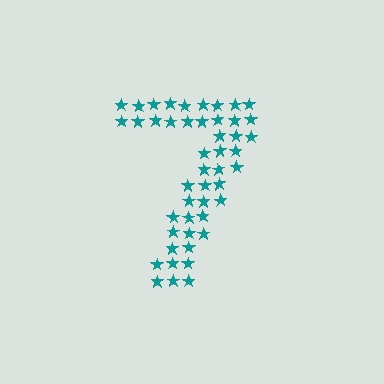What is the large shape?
The large shape is the digit 7.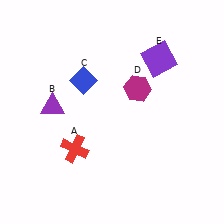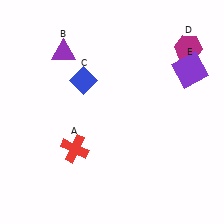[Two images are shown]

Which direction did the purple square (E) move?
The purple square (E) moved right.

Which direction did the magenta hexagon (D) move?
The magenta hexagon (D) moved right.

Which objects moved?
The objects that moved are: the purple triangle (B), the magenta hexagon (D), the purple square (E).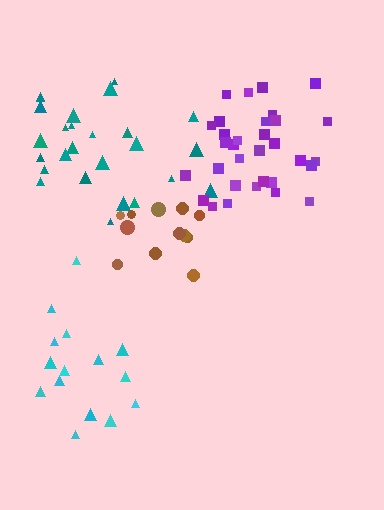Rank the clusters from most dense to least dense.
purple, brown, teal, cyan.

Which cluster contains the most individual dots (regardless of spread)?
Purple (32).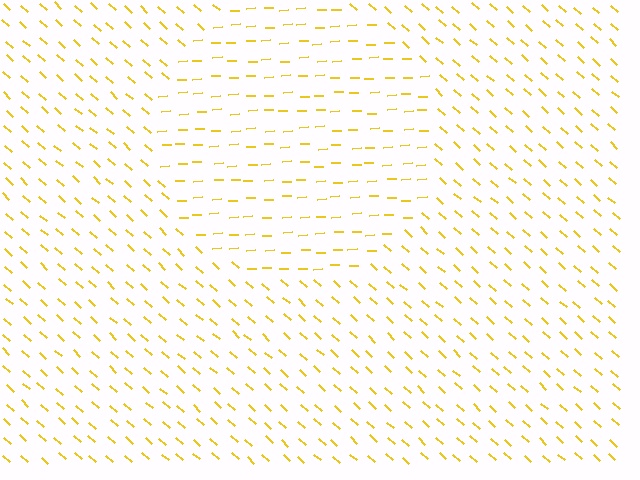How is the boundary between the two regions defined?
The boundary is defined purely by a change in line orientation (approximately 45 degrees difference). All lines are the same color and thickness.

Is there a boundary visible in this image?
Yes, there is a texture boundary formed by a change in line orientation.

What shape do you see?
I see a circle.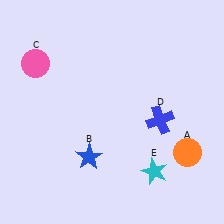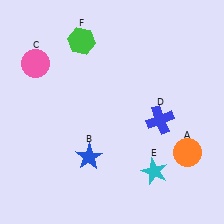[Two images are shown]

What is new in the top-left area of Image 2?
A green hexagon (F) was added in the top-left area of Image 2.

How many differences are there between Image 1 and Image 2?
There is 1 difference between the two images.